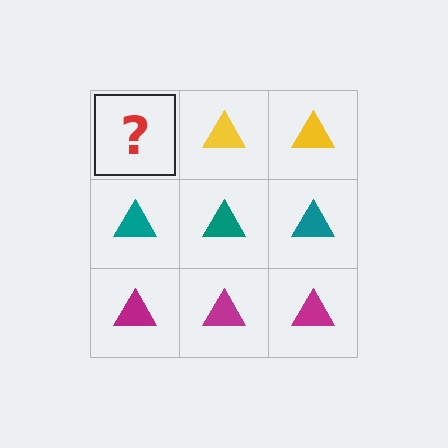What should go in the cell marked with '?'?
The missing cell should contain a yellow triangle.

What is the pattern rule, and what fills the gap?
The rule is that each row has a consistent color. The gap should be filled with a yellow triangle.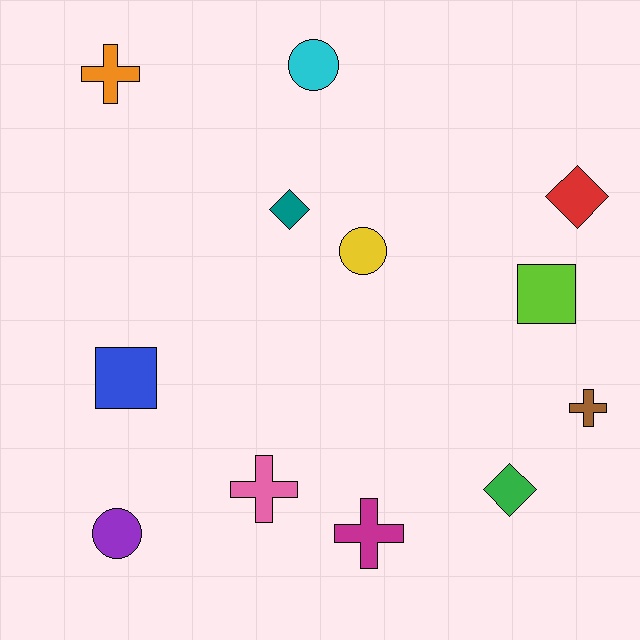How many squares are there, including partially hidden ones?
There are 2 squares.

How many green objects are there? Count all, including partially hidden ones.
There is 1 green object.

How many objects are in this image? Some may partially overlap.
There are 12 objects.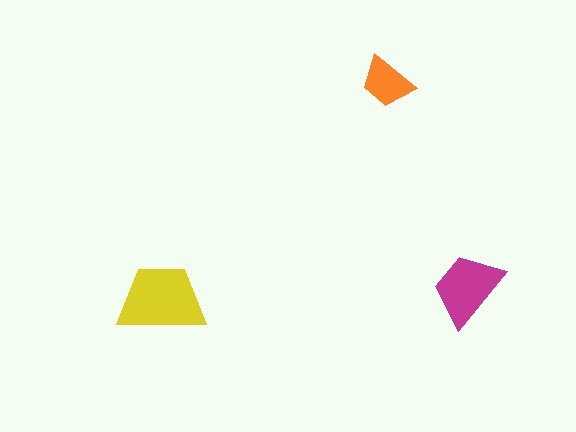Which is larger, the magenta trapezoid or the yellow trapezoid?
The yellow one.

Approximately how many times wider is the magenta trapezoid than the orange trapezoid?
About 1.5 times wider.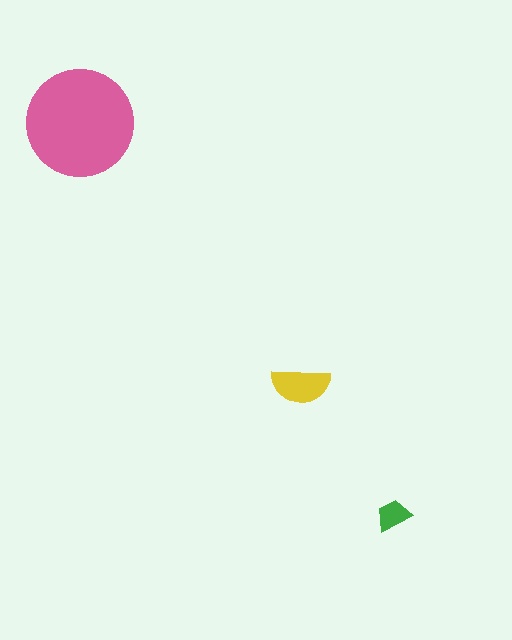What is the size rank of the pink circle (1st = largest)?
1st.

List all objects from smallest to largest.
The green trapezoid, the yellow semicircle, the pink circle.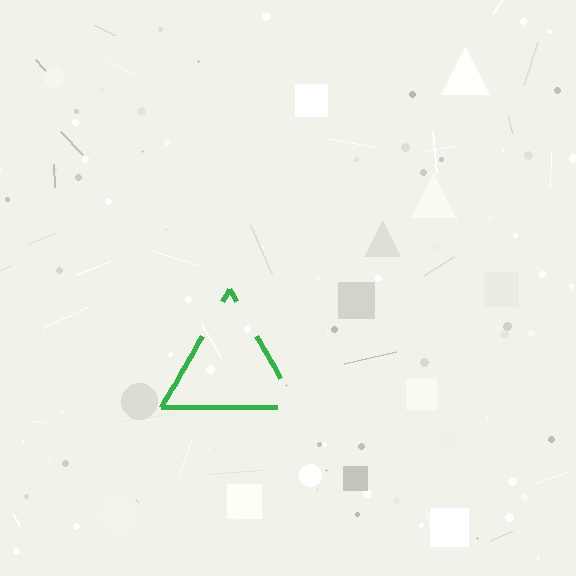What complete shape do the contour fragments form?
The contour fragments form a triangle.